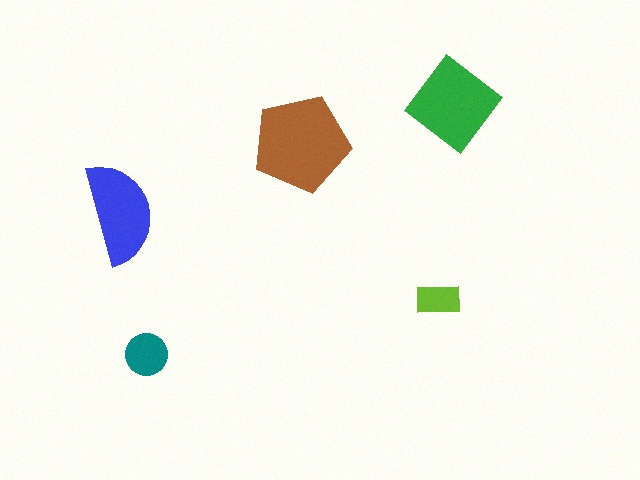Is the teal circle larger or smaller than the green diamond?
Smaller.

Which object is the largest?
The brown pentagon.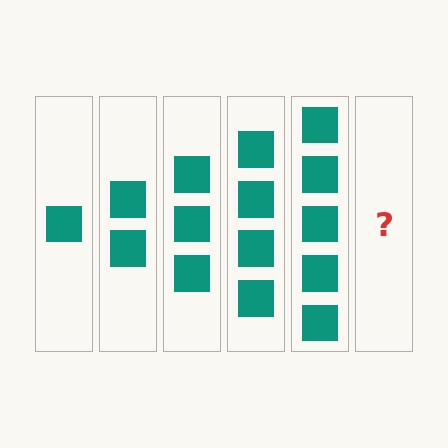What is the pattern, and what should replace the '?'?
The pattern is that each step adds one more square. The '?' should be 6 squares.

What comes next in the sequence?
The next element should be 6 squares.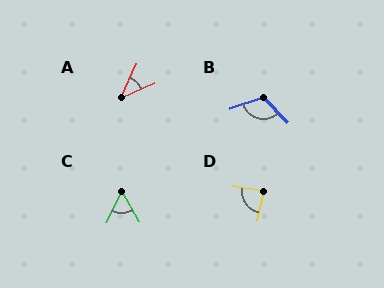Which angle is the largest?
B, at approximately 115 degrees.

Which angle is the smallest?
A, at approximately 43 degrees.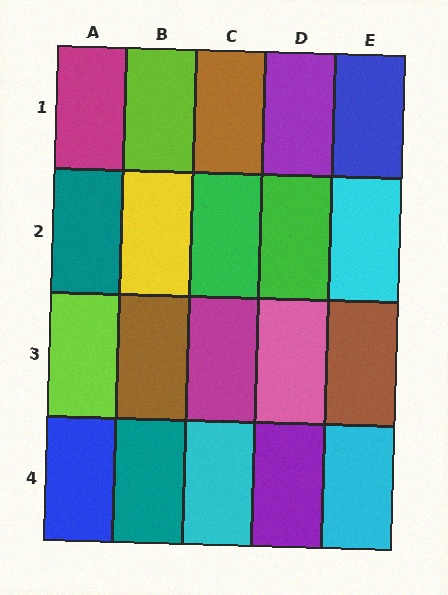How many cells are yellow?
1 cell is yellow.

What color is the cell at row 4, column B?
Teal.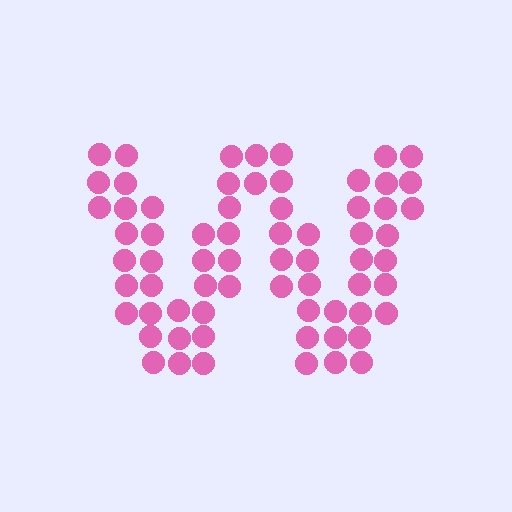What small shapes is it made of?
It is made of small circles.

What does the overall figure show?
The overall figure shows the letter W.